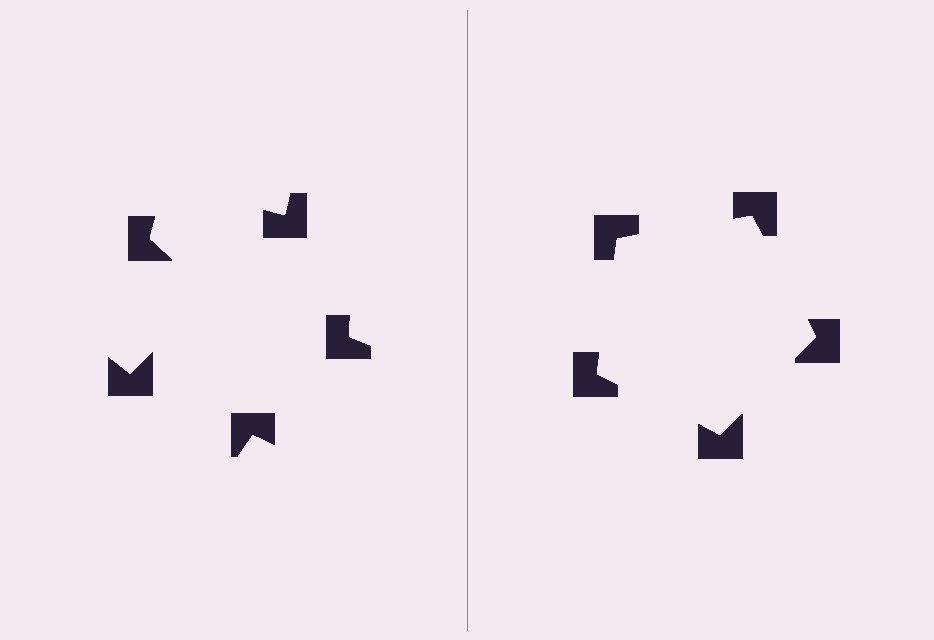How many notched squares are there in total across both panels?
10 — 5 on each side.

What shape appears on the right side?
An illusory pentagon.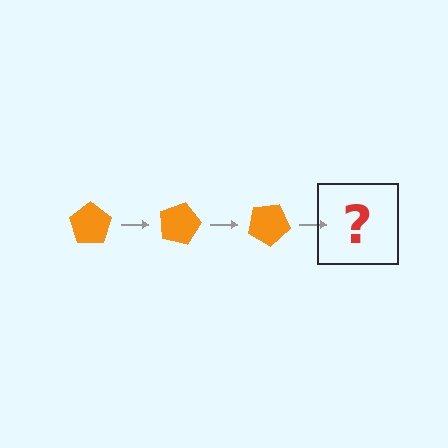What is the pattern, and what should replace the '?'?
The pattern is that the pentagon rotates 15 degrees each step. The '?' should be an orange pentagon rotated 45 degrees.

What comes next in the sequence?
The next element should be an orange pentagon rotated 45 degrees.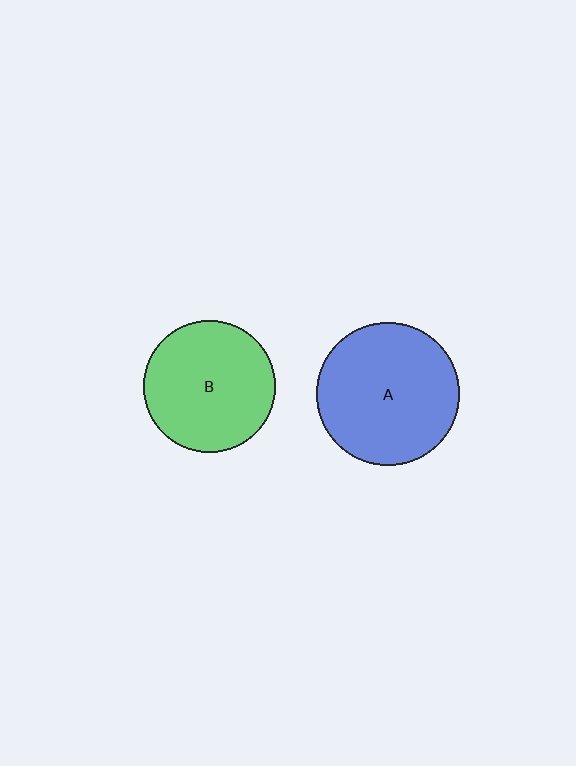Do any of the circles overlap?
No, none of the circles overlap.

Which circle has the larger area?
Circle A (blue).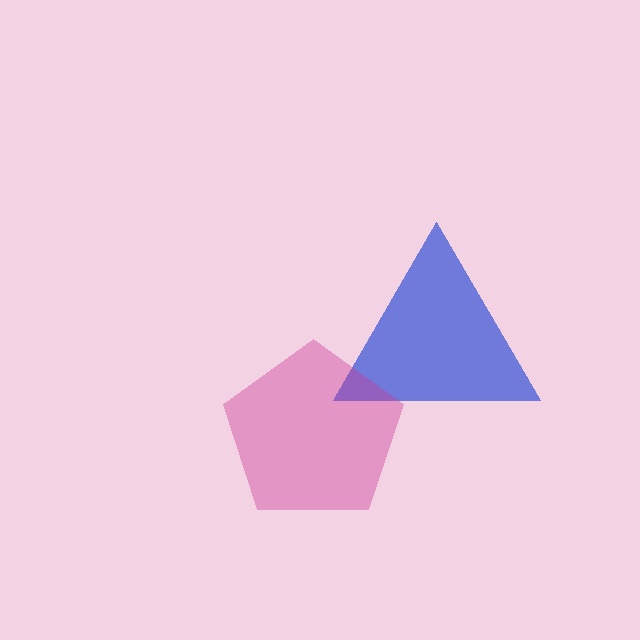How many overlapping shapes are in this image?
There are 2 overlapping shapes in the image.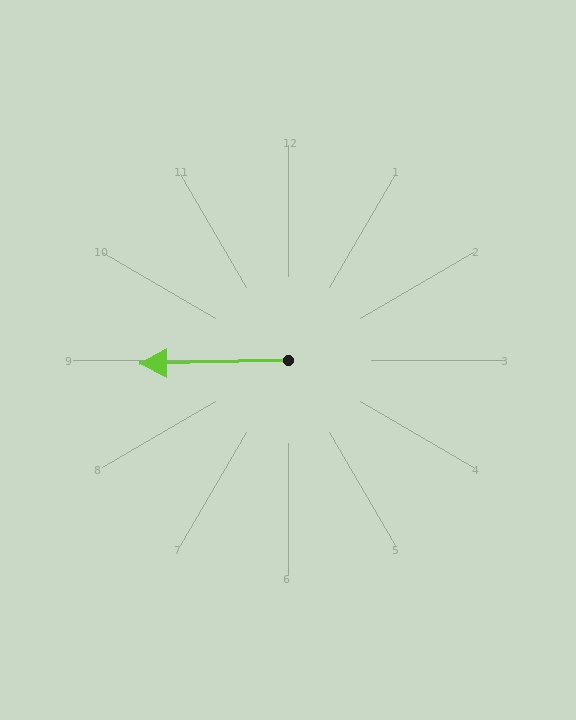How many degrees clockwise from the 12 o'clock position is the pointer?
Approximately 269 degrees.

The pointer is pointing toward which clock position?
Roughly 9 o'clock.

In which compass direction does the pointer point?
West.